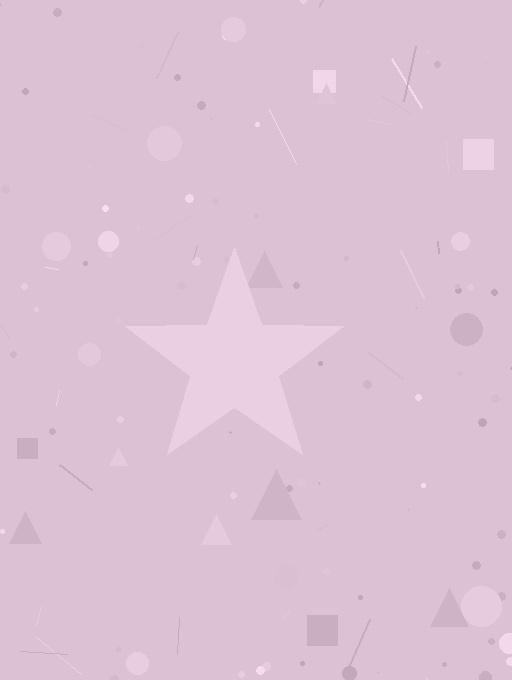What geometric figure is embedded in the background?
A star is embedded in the background.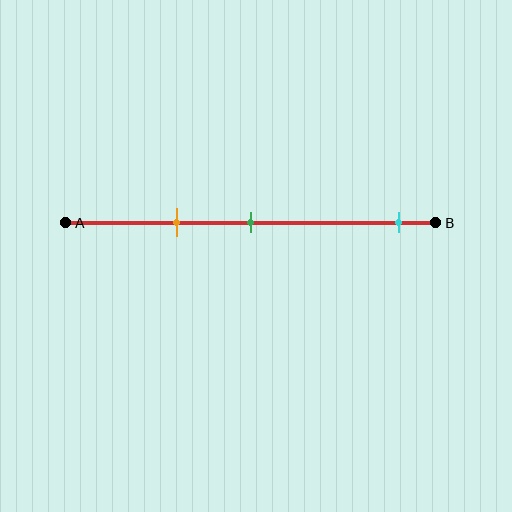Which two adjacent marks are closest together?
The orange and green marks are the closest adjacent pair.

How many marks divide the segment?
There are 3 marks dividing the segment.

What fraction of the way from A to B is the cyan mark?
The cyan mark is approximately 90% (0.9) of the way from A to B.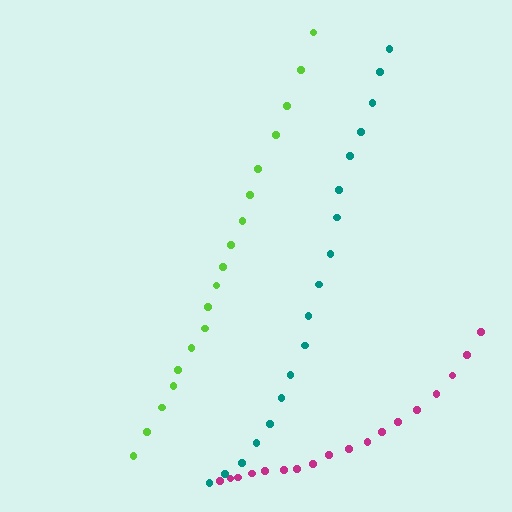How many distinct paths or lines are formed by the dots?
There are 3 distinct paths.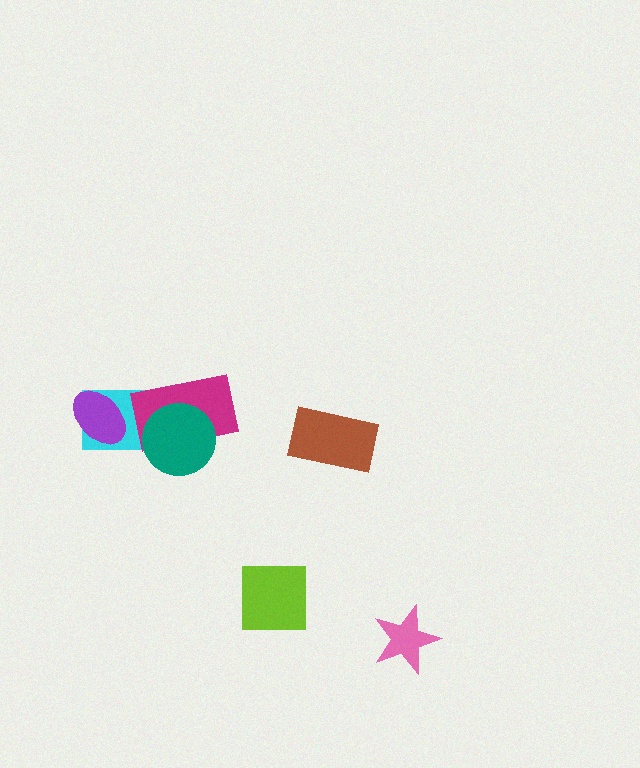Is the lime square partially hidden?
No, no other shape covers it.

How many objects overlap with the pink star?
0 objects overlap with the pink star.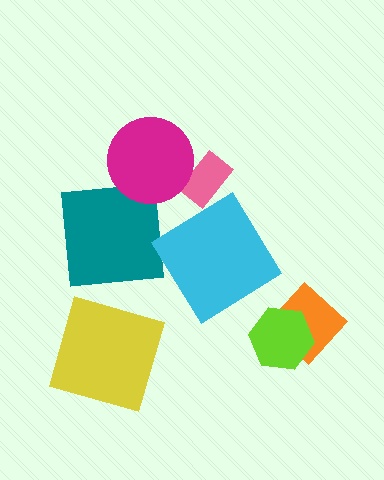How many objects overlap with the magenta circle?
1 object overlaps with the magenta circle.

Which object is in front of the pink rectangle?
The magenta circle is in front of the pink rectangle.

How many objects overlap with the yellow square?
0 objects overlap with the yellow square.